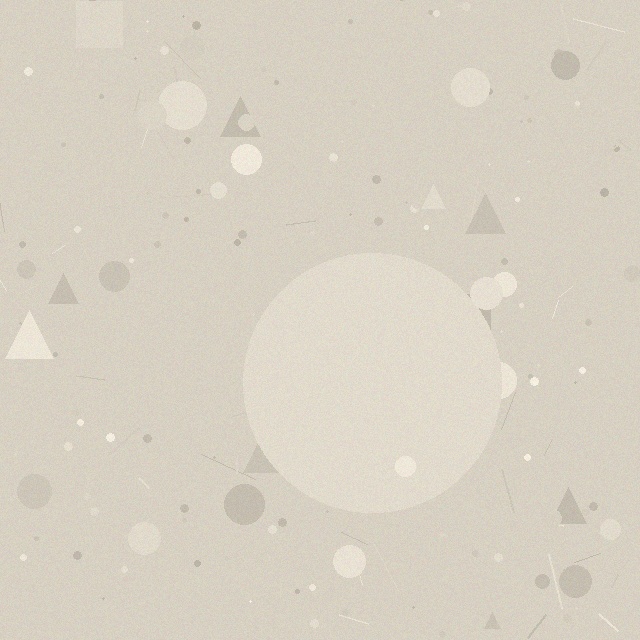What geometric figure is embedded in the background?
A circle is embedded in the background.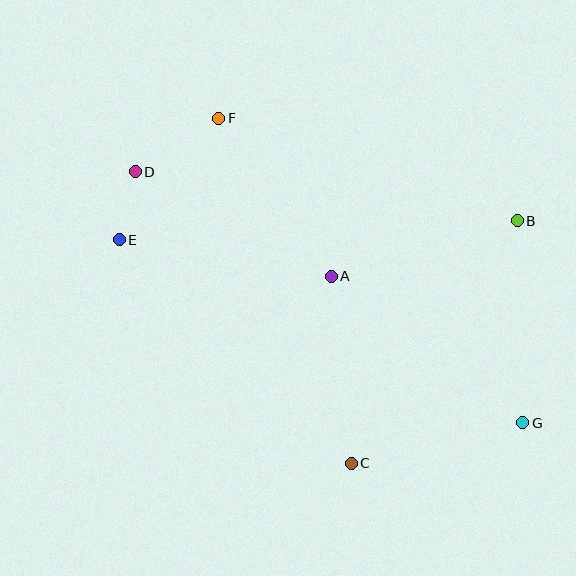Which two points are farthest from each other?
Points D and G are farthest from each other.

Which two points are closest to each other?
Points D and E are closest to each other.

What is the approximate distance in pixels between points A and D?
The distance between A and D is approximately 222 pixels.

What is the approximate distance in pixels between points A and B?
The distance between A and B is approximately 194 pixels.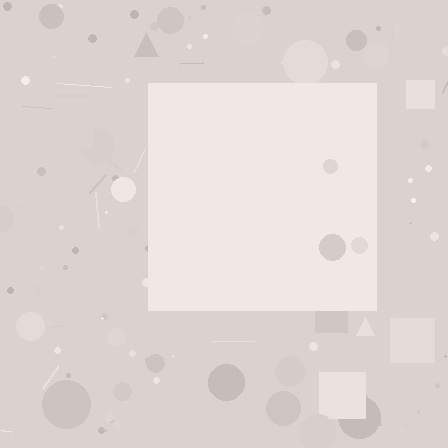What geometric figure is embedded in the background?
A square is embedded in the background.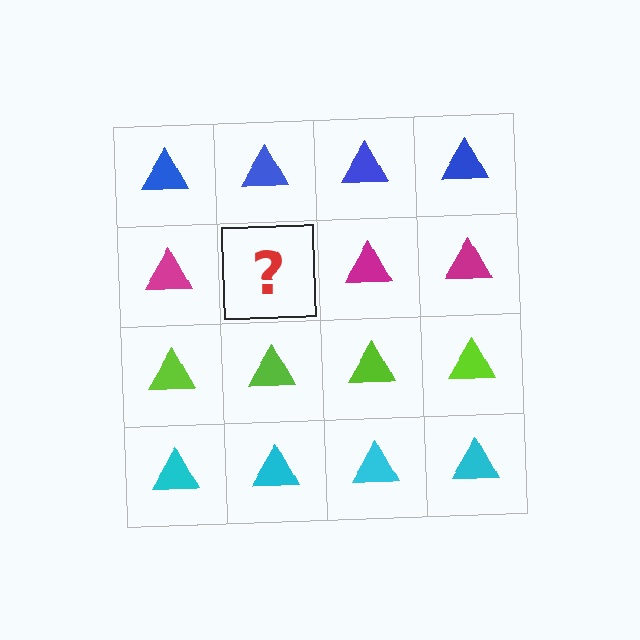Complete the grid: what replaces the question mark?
The question mark should be replaced with a magenta triangle.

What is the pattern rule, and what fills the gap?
The rule is that each row has a consistent color. The gap should be filled with a magenta triangle.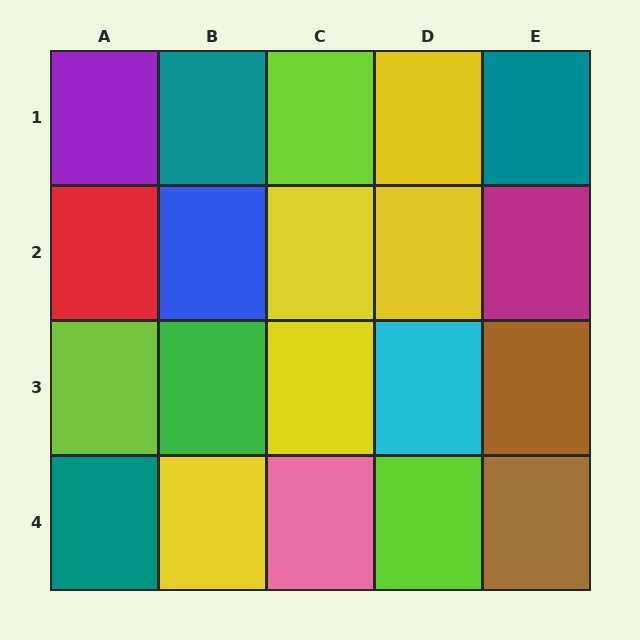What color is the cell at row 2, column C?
Yellow.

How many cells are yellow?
5 cells are yellow.